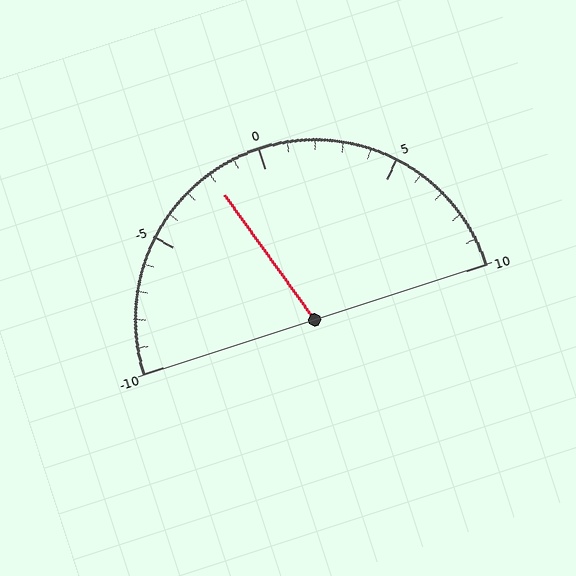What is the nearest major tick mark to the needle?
The nearest major tick mark is 0.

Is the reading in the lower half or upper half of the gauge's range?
The reading is in the lower half of the range (-10 to 10).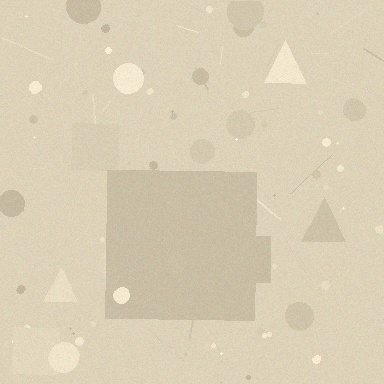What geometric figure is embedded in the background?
A square is embedded in the background.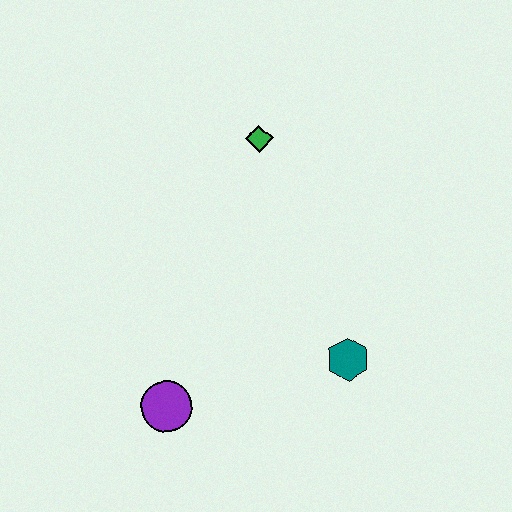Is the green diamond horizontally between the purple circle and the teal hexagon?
Yes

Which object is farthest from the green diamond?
The purple circle is farthest from the green diamond.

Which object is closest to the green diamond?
The teal hexagon is closest to the green diamond.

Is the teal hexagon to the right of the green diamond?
Yes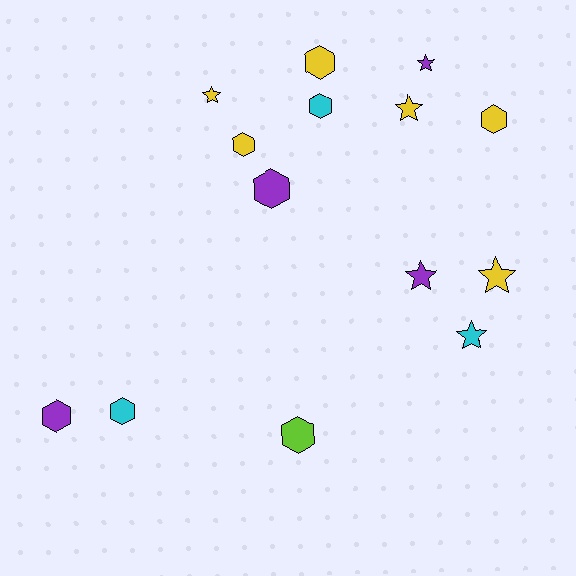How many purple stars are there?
There are 2 purple stars.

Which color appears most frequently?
Yellow, with 6 objects.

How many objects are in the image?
There are 14 objects.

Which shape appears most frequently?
Hexagon, with 8 objects.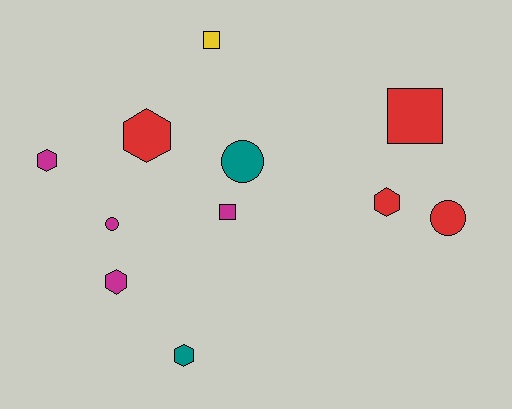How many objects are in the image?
There are 11 objects.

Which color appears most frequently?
Red, with 4 objects.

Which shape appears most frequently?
Hexagon, with 5 objects.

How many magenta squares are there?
There is 1 magenta square.